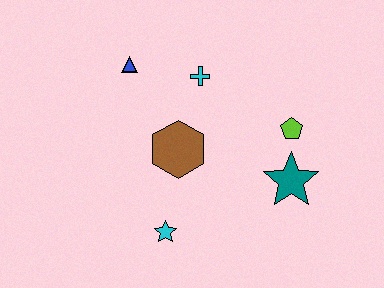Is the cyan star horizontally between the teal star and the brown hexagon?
No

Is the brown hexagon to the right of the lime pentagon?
No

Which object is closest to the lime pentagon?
The teal star is closest to the lime pentagon.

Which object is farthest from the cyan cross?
The cyan star is farthest from the cyan cross.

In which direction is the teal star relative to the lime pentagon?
The teal star is below the lime pentagon.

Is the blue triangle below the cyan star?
No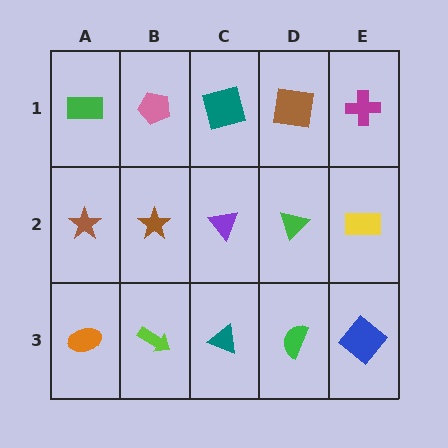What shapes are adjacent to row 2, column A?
A green rectangle (row 1, column A), an orange ellipse (row 3, column A), a brown star (row 2, column B).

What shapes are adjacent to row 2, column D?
A brown square (row 1, column D), a green semicircle (row 3, column D), a purple triangle (row 2, column C), a yellow rectangle (row 2, column E).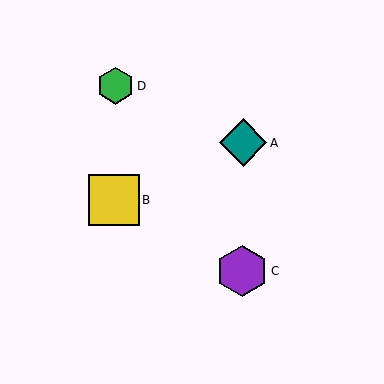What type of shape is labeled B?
Shape B is a yellow square.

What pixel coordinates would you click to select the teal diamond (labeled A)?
Click at (243, 143) to select the teal diamond A.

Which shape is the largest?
The purple hexagon (labeled C) is the largest.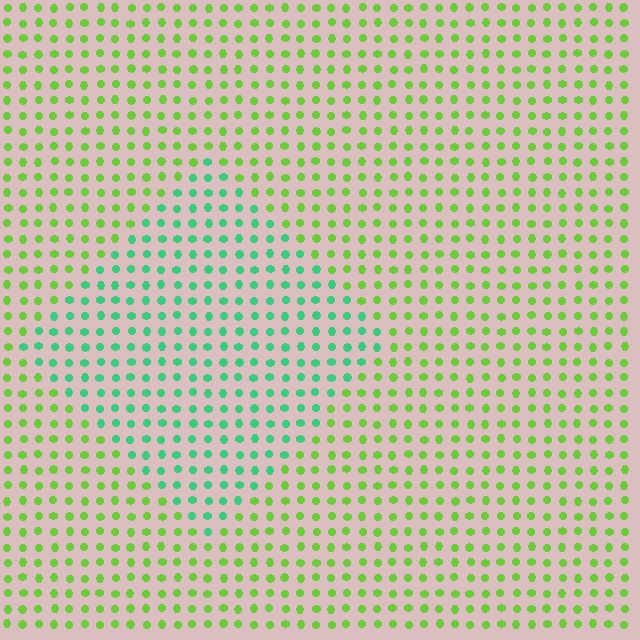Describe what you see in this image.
The image is filled with small lime elements in a uniform arrangement. A diamond-shaped region is visible where the elements are tinted to a slightly different hue, forming a subtle color boundary.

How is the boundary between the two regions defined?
The boundary is defined purely by a slight shift in hue (about 48 degrees). Spacing, size, and orientation are identical on both sides.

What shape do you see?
I see a diamond.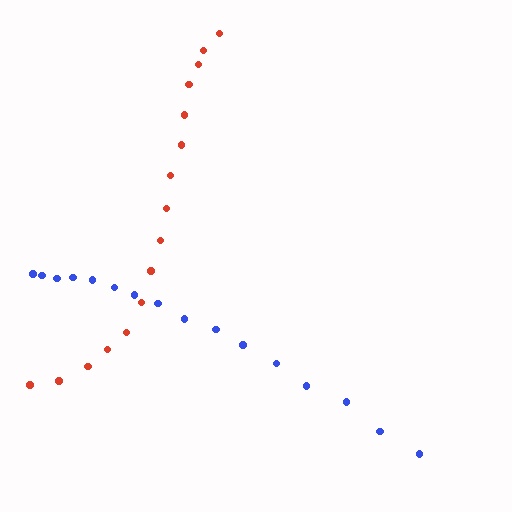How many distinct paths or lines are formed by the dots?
There are 2 distinct paths.